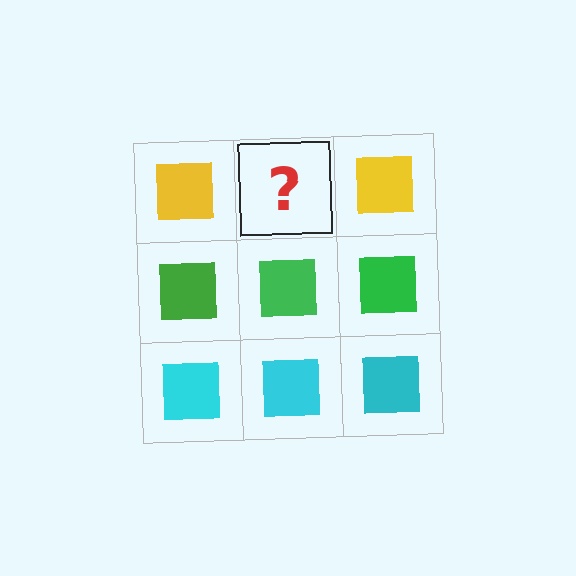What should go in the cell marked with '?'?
The missing cell should contain a yellow square.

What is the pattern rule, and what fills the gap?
The rule is that each row has a consistent color. The gap should be filled with a yellow square.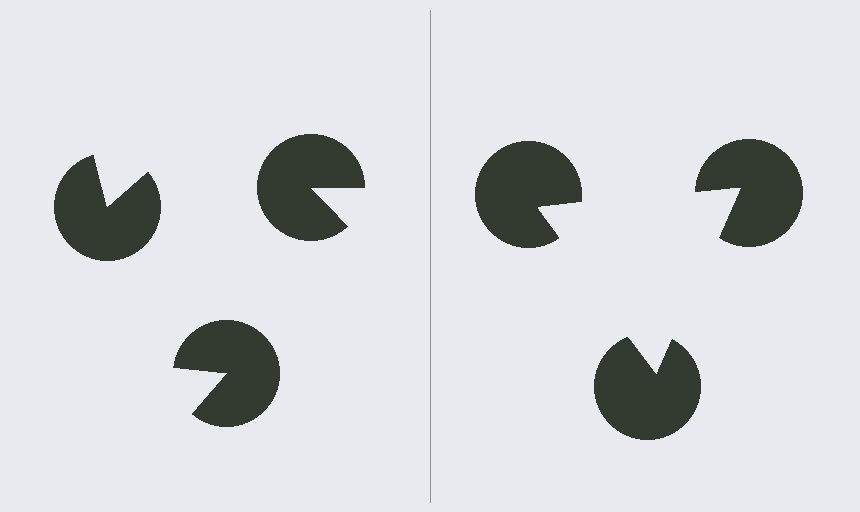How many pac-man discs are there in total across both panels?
6 — 3 on each side.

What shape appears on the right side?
An illusory triangle.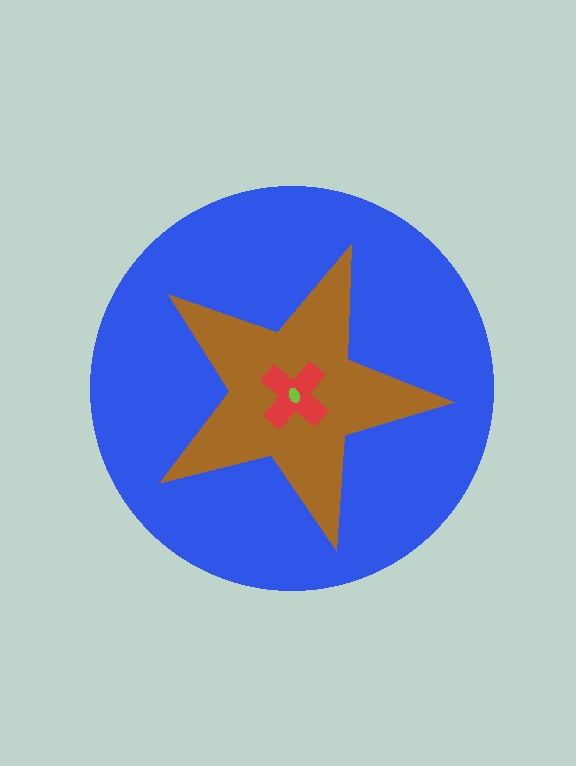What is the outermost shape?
The blue circle.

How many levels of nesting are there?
4.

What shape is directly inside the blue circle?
The brown star.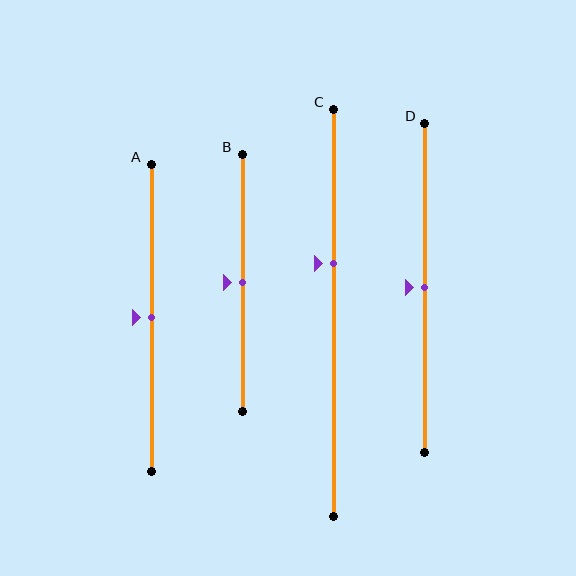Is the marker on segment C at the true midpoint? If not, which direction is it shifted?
No, the marker on segment C is shifted upward by about 12% of the segment length.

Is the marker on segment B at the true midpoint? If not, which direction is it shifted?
Yes, the marker on segment B is at the true midpoint.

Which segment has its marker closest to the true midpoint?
Segment A has its marker closest to the true midpoint.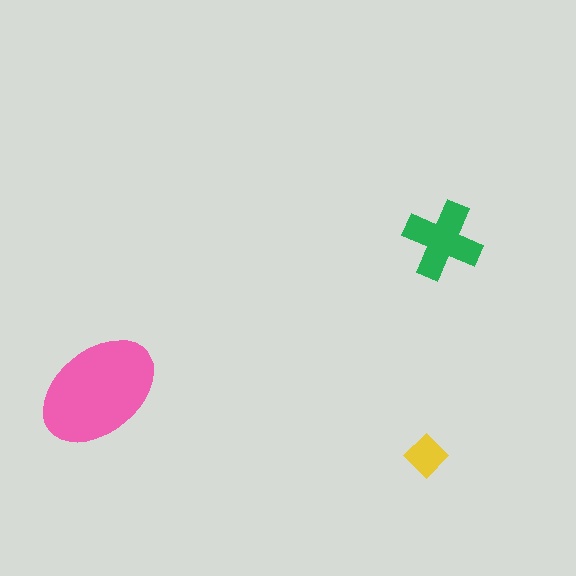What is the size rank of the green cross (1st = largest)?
2nd.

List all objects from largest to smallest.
The pink ellipse, the green cross, the yellow diamond.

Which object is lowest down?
The yellow diamond is bottommost.